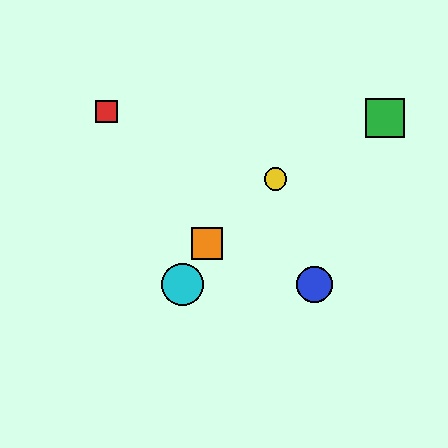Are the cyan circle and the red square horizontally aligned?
No, the cyan circle is at y≈285 and the red square is at y≈111.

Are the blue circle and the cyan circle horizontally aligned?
Yes, both are at y≈285.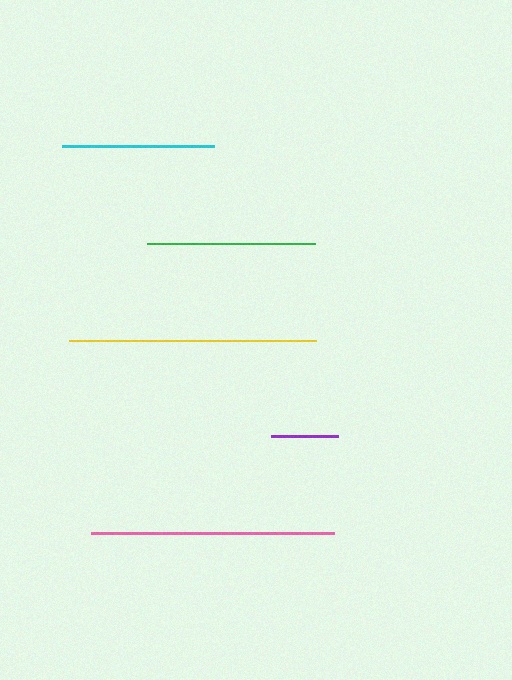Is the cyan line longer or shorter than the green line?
The green line is longer than the cyan line.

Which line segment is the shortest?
The purple line is the shortest at approximately 67 pixels.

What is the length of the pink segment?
The pink segment is approximately 243 pixels long.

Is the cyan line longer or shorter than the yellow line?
The yellow line is longer than the cyan line.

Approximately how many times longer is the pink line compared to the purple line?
The pink line is approximately 3.6 times the length of the purple line.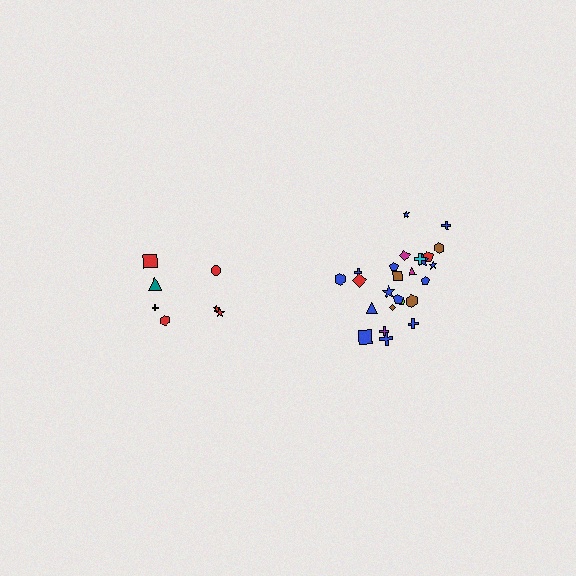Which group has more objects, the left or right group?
The right group.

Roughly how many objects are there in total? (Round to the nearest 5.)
Roughly 30 objects in total.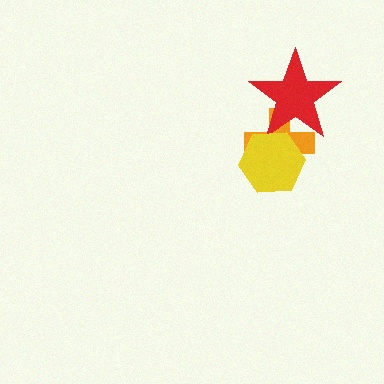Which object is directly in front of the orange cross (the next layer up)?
The red star is directly in front of the orange cross.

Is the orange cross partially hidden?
Yes, it is partially covered by another shape.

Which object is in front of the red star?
The yellow hexagon is in front of the red star.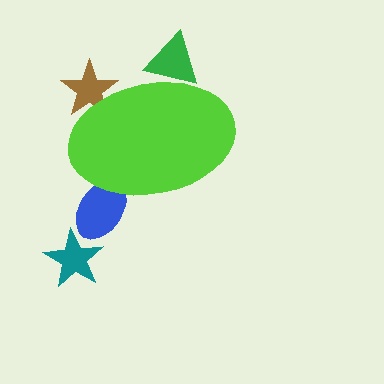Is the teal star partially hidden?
No, the teal star is fully visible.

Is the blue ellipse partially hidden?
Yes, the blue ellipse is partially hidden behind the lime ellipse.